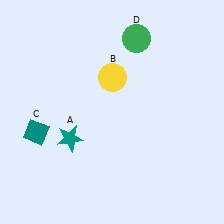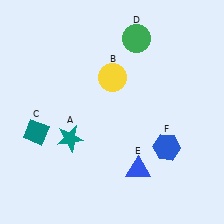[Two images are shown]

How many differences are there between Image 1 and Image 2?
There are 2 differences between the two images.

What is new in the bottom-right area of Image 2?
A blue triangle (E) was added in the bottom-right area of Image 2.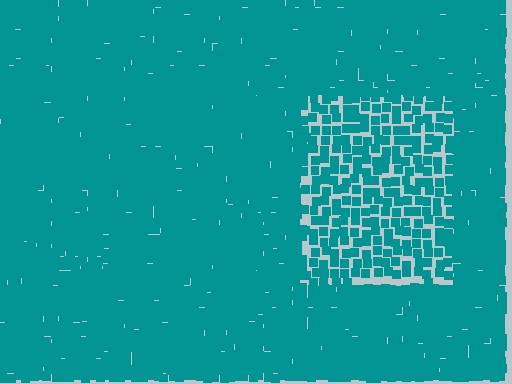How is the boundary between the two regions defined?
The boundary is defined by a change in element density (approximately 2.0x ratio). All elements are the same color, size, and shape.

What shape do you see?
I see a rectangle.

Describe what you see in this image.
The image contains small teal elements arranged at two different densities. A rectangle-shaped region is visible where the elements are less densely packed than the surrounding area.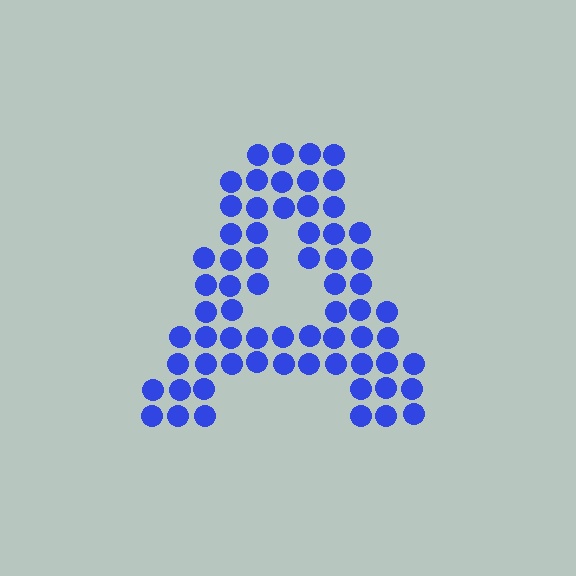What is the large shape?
The large shape is the letter A.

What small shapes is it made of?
It is made of small circles.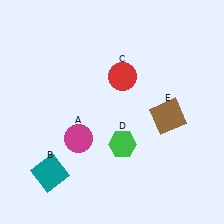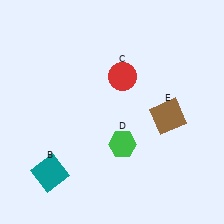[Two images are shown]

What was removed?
The magenta circle (A) was removed in Image 2.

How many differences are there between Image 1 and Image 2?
There is 1 difference between the two images.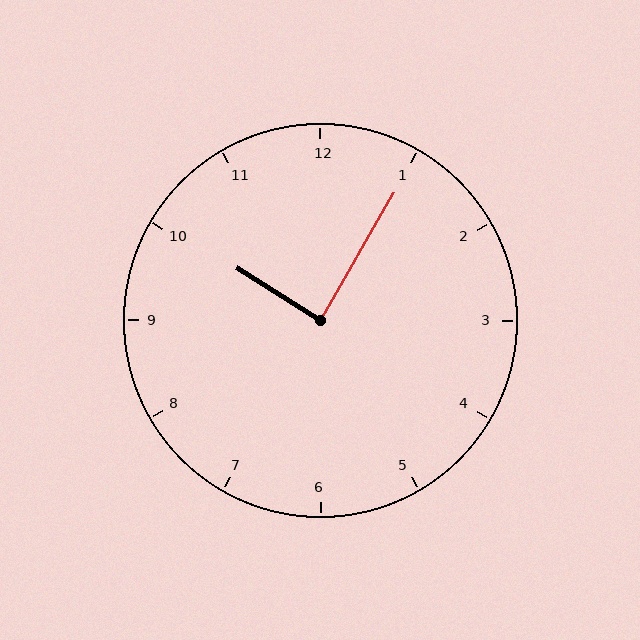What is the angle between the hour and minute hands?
Approximately 88 degrees.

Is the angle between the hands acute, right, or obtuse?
It is right.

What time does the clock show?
10:05.